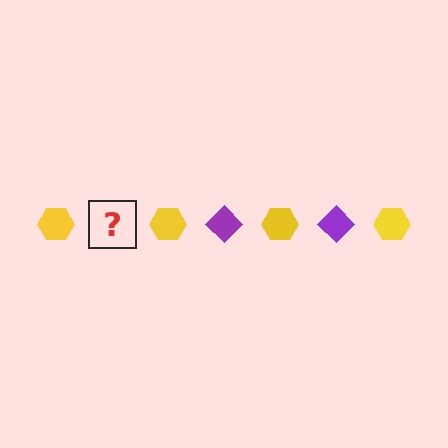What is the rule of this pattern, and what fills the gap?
The rule is that the pattern alternates between yellow hexagon and purple diamond. The gap should be filled with a purple diamond.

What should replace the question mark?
The question mark should be replaced with a purple diamond.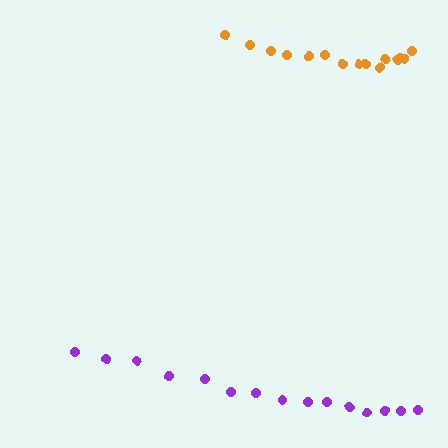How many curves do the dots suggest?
There are 2 distinct paths.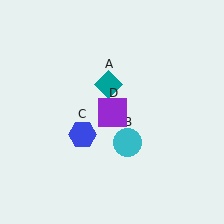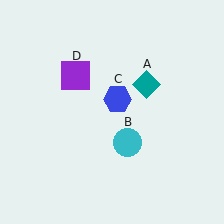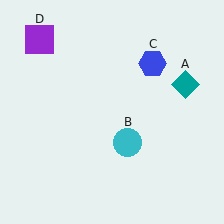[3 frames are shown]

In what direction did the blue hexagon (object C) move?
The blue hexagon (object C) moved up and to the right.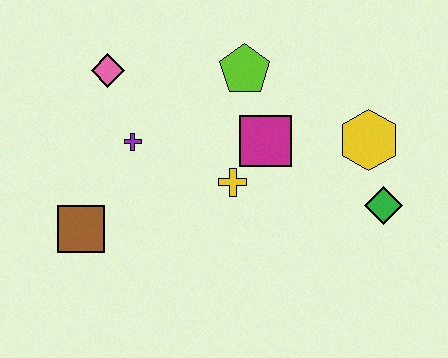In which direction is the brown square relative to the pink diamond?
The brown square is below the pink diamond.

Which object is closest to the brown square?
The purple cross is closest to the brown square.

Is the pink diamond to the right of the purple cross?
No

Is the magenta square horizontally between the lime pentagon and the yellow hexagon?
Yes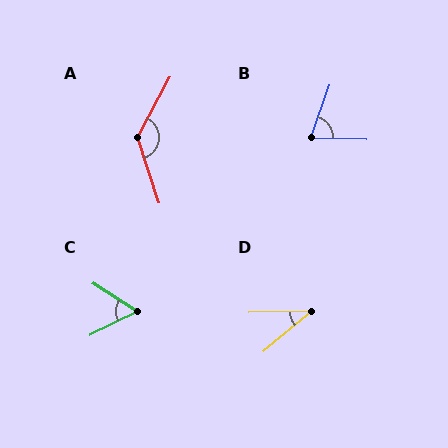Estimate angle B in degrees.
Approximately 72 degrees.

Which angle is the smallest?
D, at approximately 39 degrees.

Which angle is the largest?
A, at approximately 134 degrees.